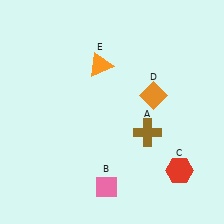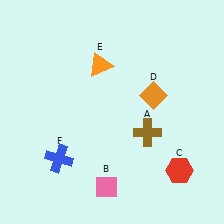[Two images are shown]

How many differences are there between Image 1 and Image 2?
There is 1 difference between the two images.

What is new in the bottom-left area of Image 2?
A blue cross (F) was added in the bottom-left area of Image 2.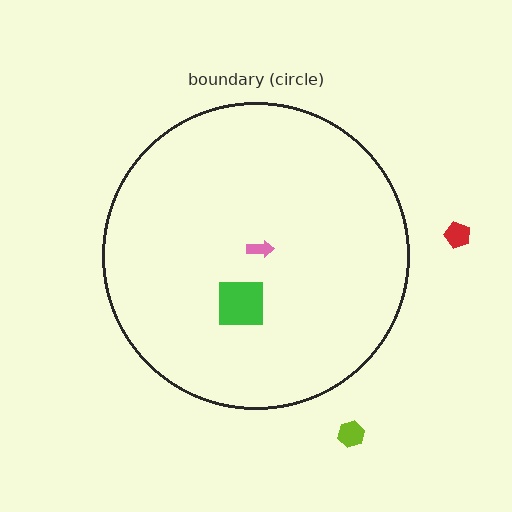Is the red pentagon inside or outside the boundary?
Outside.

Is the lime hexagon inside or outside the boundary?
Outside.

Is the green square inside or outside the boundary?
Inside.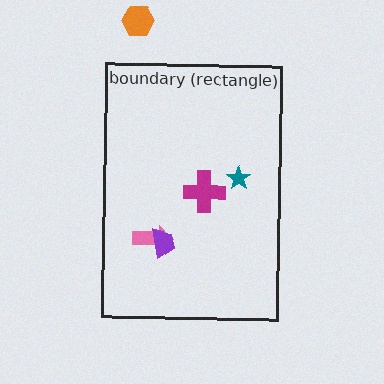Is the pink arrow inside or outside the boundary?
Inside.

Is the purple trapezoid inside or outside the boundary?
Inside.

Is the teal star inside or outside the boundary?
Inside.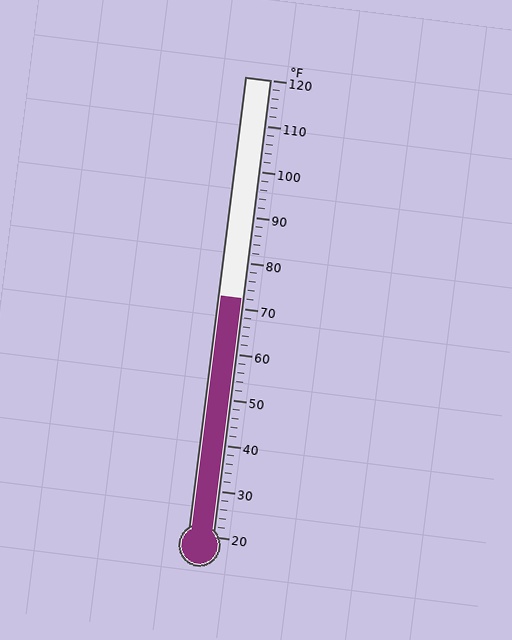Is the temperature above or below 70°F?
The temperature is above 70°F.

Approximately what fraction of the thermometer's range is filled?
The thermometer is filled to approximately 50% of its range.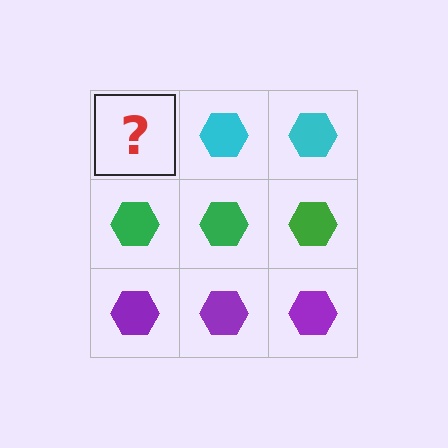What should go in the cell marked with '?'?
The missing cell should contain a cyan hexagon.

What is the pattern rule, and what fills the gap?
The rule is that each row has a consistent color. The gap should be filled with a cyan hexagon.